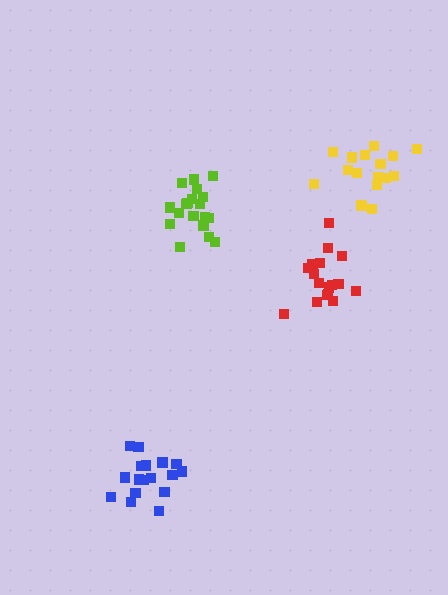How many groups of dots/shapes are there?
There are 4 groups.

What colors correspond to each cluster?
The clusters are colored: red, blue, lime, yellow.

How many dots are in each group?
Group 1: 17 dots, Group 2: 17 dots, Group 3: 19 dots, Group 4: 16 dots (69 total).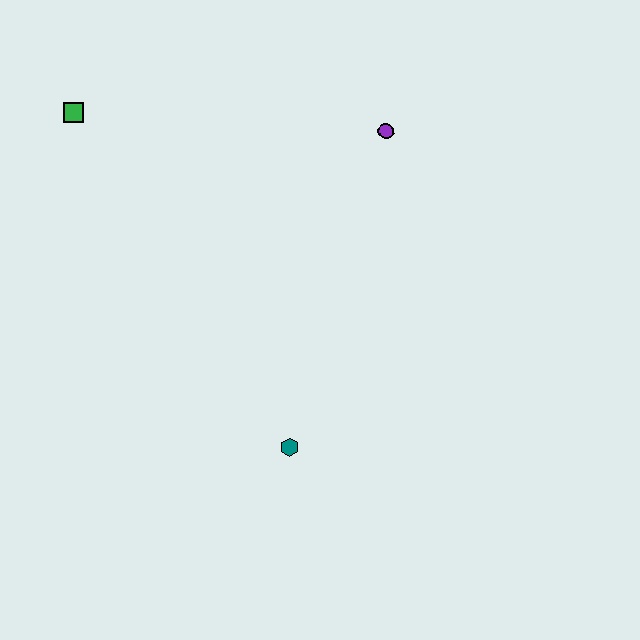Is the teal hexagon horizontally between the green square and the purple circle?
Yes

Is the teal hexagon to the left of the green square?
No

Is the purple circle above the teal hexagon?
Yes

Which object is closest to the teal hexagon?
The purple circle is closest to the teal hexagon.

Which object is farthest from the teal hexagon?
The green square is farthest from the teal hexagon.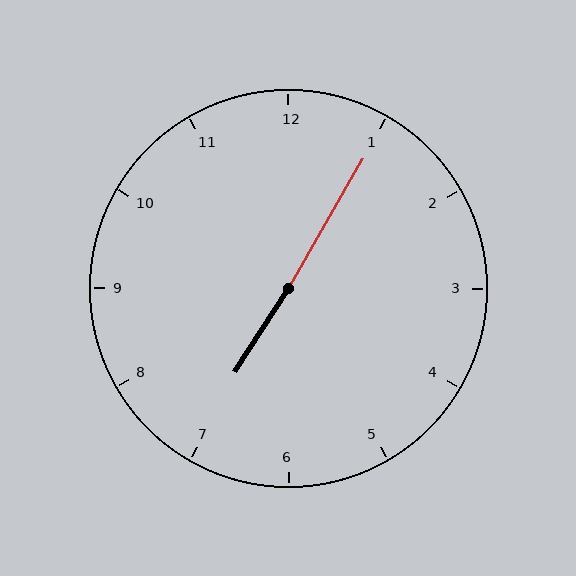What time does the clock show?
7:05.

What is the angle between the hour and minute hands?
Approximately 178 degrees.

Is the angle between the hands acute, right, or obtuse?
It is obtuse.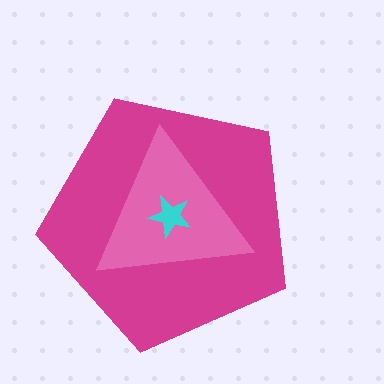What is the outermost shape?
The magenta pentagon.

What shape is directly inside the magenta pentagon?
The pink triangle.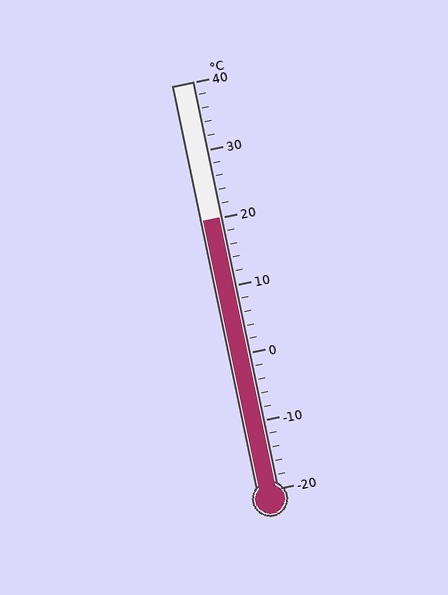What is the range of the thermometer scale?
The thermometer scale ranges from -20°C to 40°C.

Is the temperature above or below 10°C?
The temperature is above 10°C.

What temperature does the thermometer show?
The thermometer shows approximately 20°C.